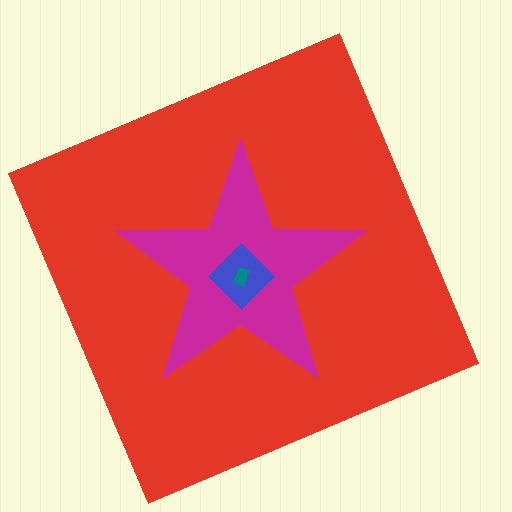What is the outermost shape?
The red square.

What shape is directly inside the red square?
The magenta star.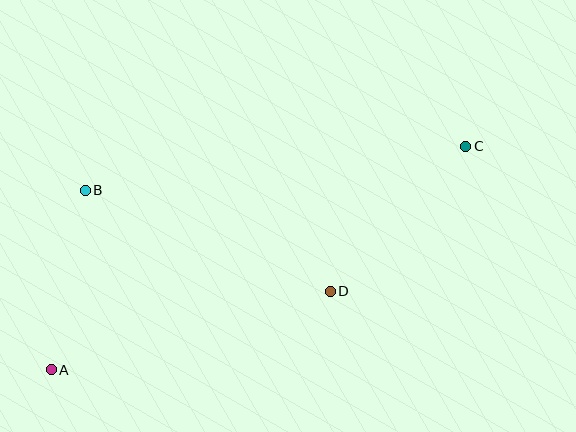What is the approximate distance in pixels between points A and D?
The distance between A and D is approximately 290 pixels.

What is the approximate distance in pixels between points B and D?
The distance between B and D is approximately 265 pixels.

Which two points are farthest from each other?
Points A and C are farthest from each other.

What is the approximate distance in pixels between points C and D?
The distance between C and D is approximately 198 pixels.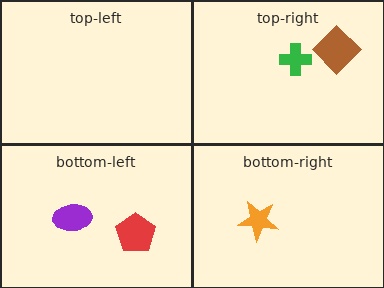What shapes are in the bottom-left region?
The red pentagon, the purple ellipse.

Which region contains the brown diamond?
The top-right region.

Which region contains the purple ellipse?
The bottom-left region.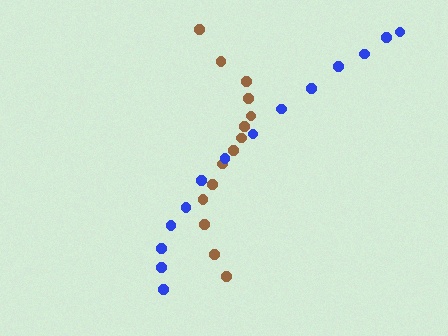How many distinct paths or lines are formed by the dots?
There are 2 distinct paths.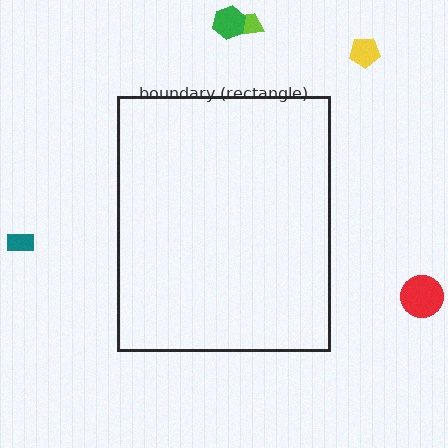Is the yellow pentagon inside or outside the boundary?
Outside.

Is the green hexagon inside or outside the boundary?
Outside.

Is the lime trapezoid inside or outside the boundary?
Outside.